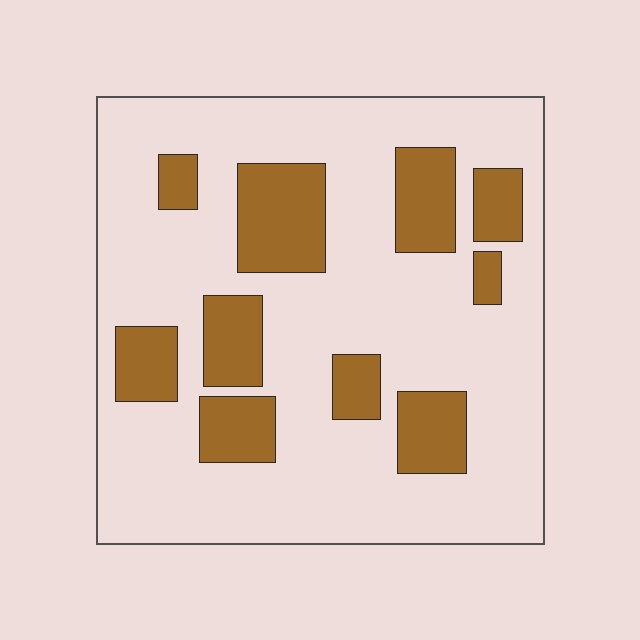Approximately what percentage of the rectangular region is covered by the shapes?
Approximately 25%.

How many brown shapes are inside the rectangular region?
10.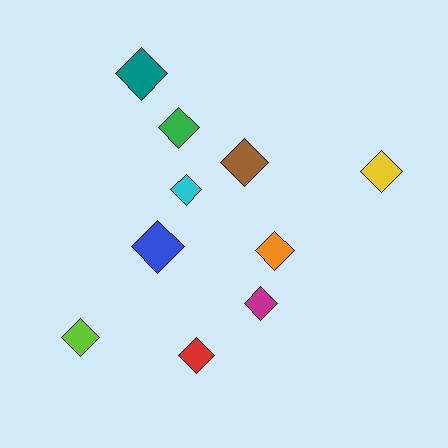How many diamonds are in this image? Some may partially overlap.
There are 10 diamonds.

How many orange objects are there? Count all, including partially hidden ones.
There is 1 orange object.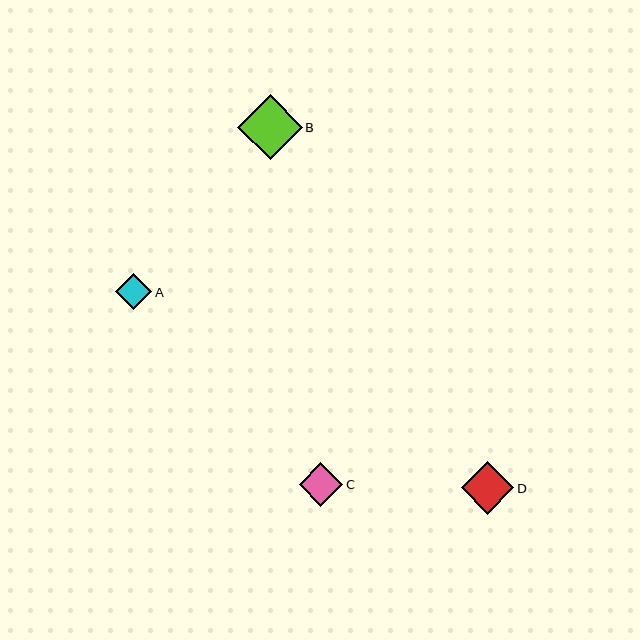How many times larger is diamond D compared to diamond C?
Diamond D is approximately 1.2 times the size of diamond C.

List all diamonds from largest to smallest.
From largest to smallest: B, D, C, A.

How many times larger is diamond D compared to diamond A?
Diamond D is approximately 1.4 times the size of diamond A.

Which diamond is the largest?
Diamond B is the largest with a size of approximately 64 pixels.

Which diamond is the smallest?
Diamond A is the smallest with a size of approximately 36 pixels.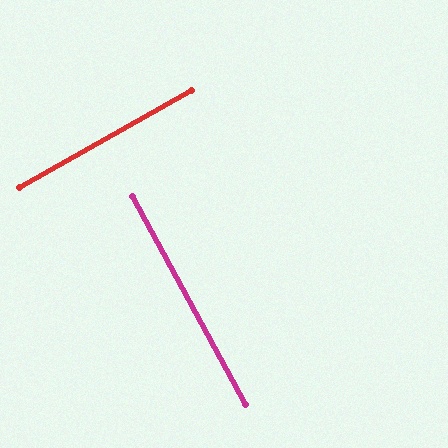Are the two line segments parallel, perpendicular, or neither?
Perpendicular — they meet at approximately 89°.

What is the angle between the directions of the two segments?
Approximately 89 degrees.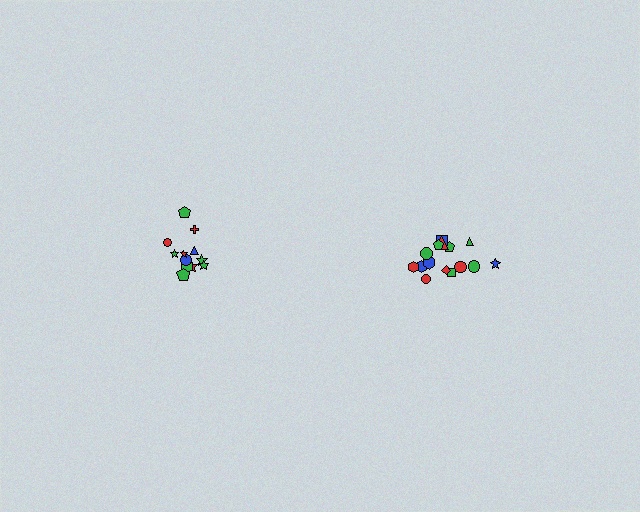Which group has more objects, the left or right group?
The right group.